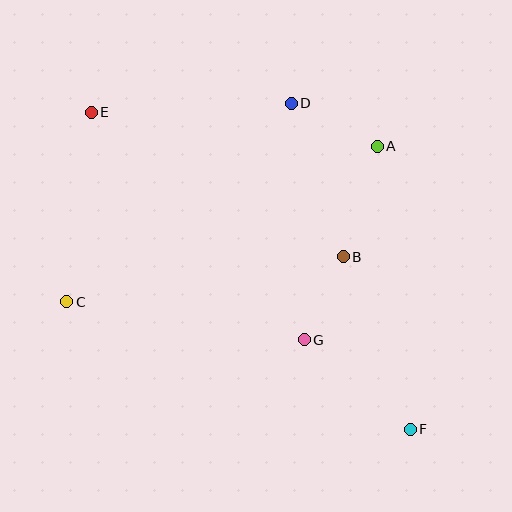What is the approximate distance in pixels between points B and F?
The distance between B and F is approximately 185 pixels.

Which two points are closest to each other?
Points B and G are closest to each other.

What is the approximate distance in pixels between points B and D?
The distance between B and D is approximately 162 pixels.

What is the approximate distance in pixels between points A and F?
The distance between A and F is approximately 285 pixels.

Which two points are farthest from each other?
Points E and F are farthest from each other.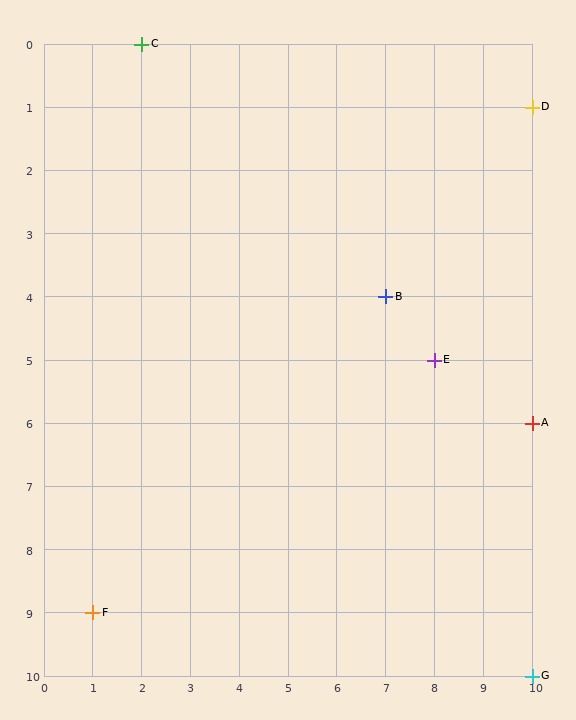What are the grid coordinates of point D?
Point D is at grid coordinates (10, 1).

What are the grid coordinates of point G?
Point G is at grid coordinates (10, 10).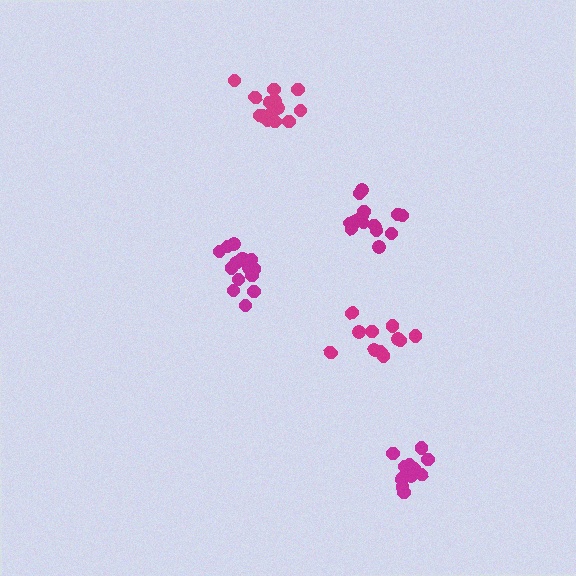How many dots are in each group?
Group 1: 15 dots, Group 2: 11 dots, Group 3: 14 dots, Group 4: 13 dots, Group 5: 15 dots (68 total).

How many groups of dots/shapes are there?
There are 5 groups.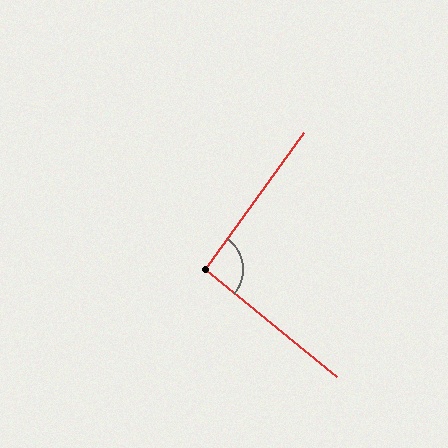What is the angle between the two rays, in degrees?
Approximately 94 degrees.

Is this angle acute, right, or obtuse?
It is approximately a right angle.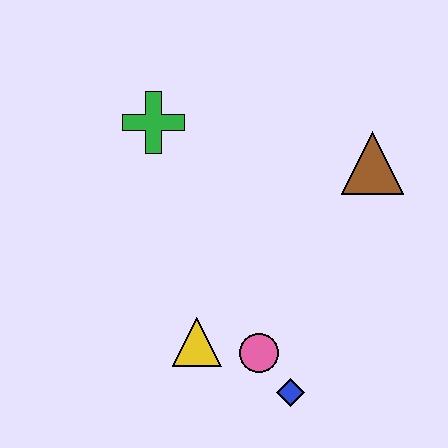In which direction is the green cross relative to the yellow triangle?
The green cross is above the yellow triangle.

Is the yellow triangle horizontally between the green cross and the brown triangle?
Yes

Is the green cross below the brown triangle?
No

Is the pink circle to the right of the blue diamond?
No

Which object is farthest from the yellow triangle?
The brown triangle is farthest from the yellow triangle.